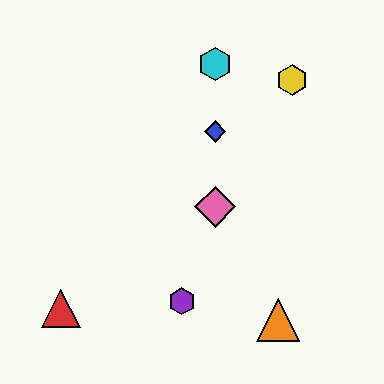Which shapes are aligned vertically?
The blue diamond, the green diamond, the cyan hexagon, the pink diamond are aligned vertically.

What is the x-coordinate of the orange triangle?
The orange triangle is at x≈278.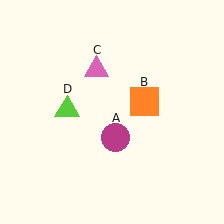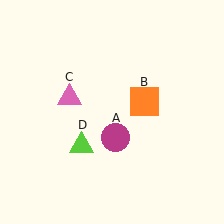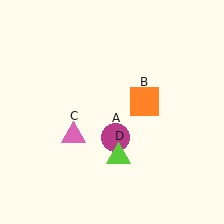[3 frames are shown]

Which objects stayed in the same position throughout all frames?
Magenta circle (object A) and orange square (object B) remained stationary.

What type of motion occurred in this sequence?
The pink triangle (object C), lime triangle (object D) rotated counterclockwise around the center of the scene.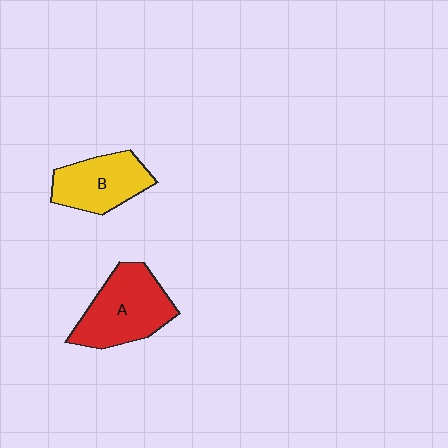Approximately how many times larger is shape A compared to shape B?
Approximately 1.3 times.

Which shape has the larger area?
Shape A (red).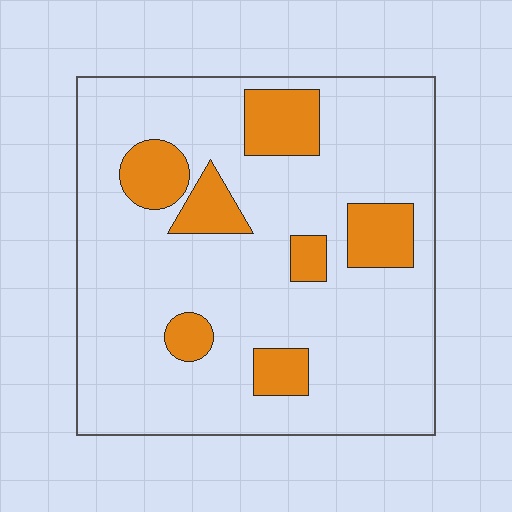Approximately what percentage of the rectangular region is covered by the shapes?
Approximately 20%.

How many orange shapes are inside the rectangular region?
7.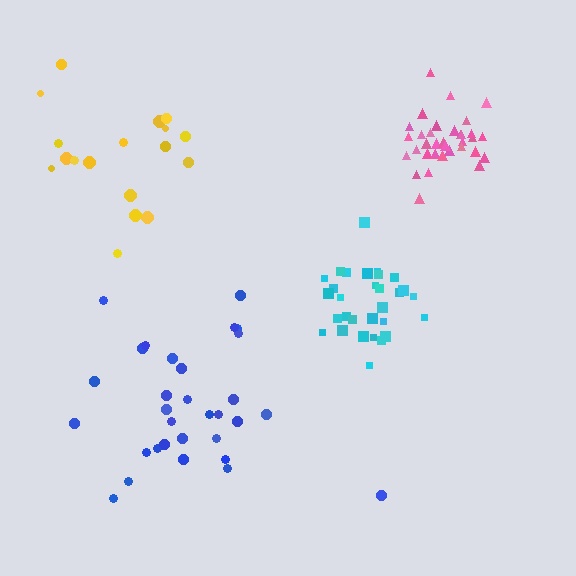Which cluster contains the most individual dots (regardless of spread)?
Pink (35).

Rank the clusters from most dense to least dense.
pink, cyan, blue, yellow.